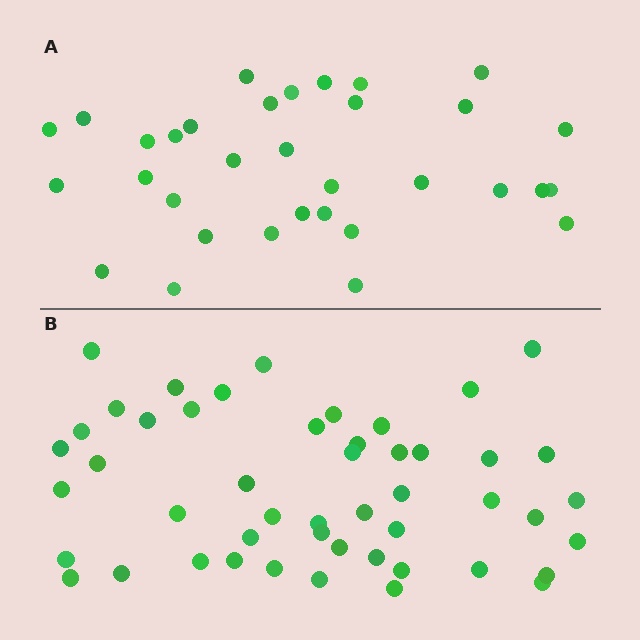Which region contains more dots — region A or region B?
Region B (the bottom region) has more dots.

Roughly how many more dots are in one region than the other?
Region B has approximately 15 more dots than region A.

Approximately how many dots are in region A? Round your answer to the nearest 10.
About 30 dots. (The exact count is 33, which rounds to 30.)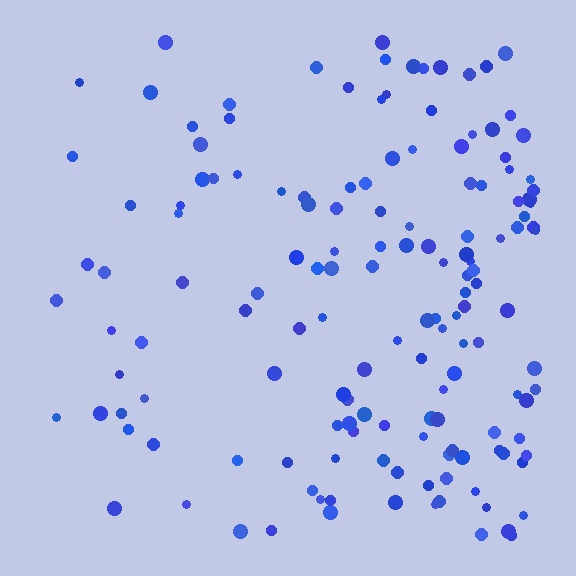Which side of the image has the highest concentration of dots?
The right.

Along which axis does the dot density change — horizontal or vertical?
Horizontal.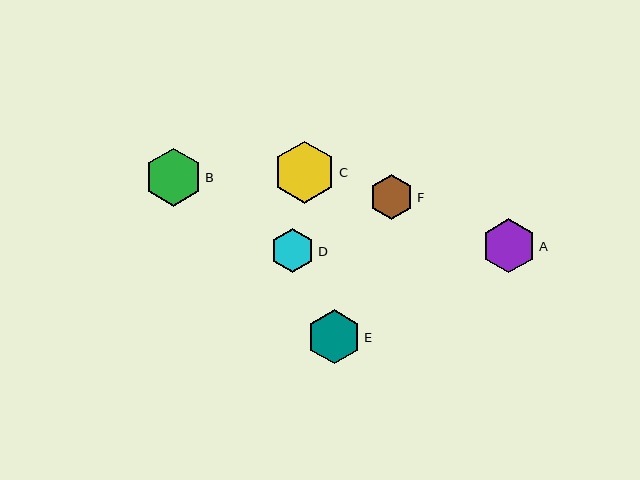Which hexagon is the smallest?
Hexagon D is the smallest with a size of approximately 44 pixels.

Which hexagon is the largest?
Hexagon C is the largest with a size of approximately 62 pixels.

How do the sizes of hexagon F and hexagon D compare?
Hexagon F and hexagon D are approximately the same size.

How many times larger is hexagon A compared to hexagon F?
Hexagon A is approximately 1.2 times the size of hexagon F.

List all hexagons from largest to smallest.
From largest to smallest: C, B, A, E, F, D.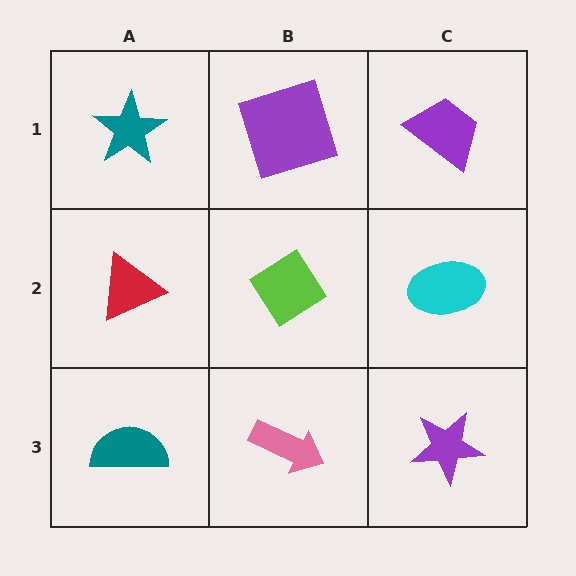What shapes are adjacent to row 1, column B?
A lime diamond (row 2, column B), a teal star (row 1, column A), a purple trapezoid (row 1, column C).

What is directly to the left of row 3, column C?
A pink arrow.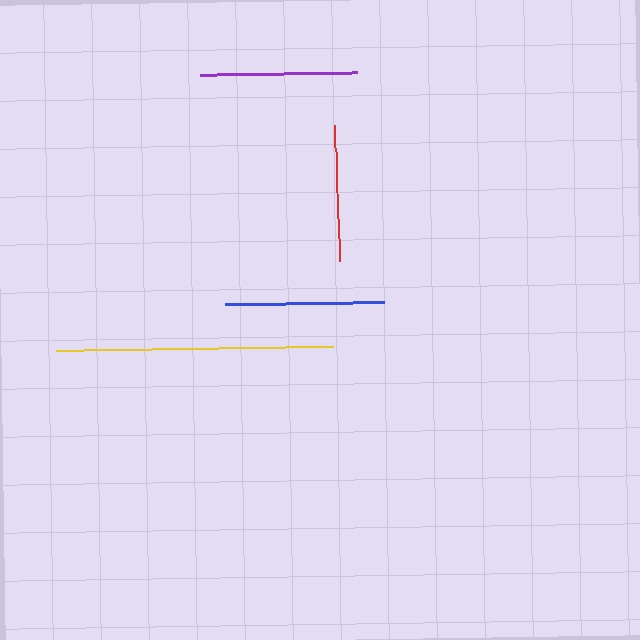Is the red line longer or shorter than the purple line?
The purple line is longer than the red line.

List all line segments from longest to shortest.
From longest to shortest: yellow, blue, purple, red.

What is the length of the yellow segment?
The yellow segment is approximately 277 pixels long.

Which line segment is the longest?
The yellow line is the longest at approximately 277 pixels.